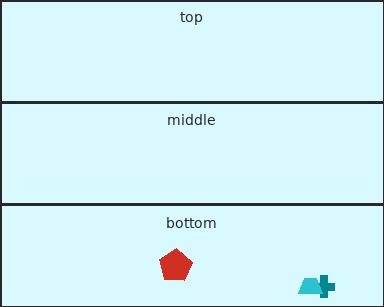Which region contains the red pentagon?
The bottom region.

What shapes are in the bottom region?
The teal cross, the red pentagon, the cyan trapezoid.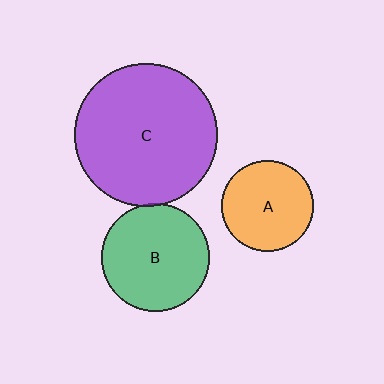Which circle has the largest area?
Circle C (purple).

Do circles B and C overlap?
Yes.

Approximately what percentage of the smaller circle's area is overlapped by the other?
Approximately 5%.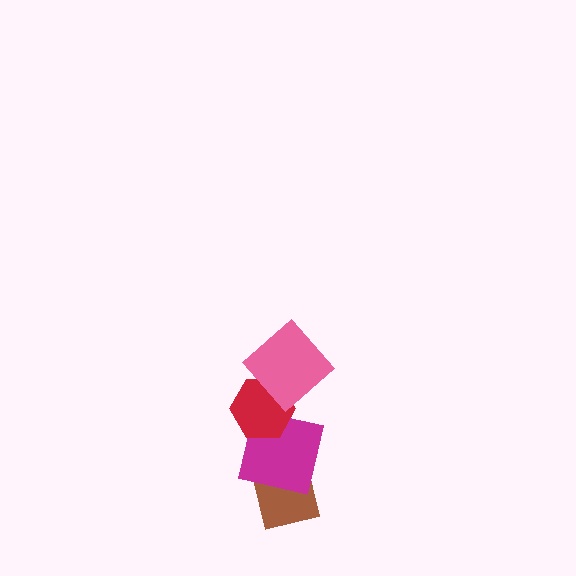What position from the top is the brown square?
The brown square is 4th from the top.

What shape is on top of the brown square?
The magenta square is on top of the brown square.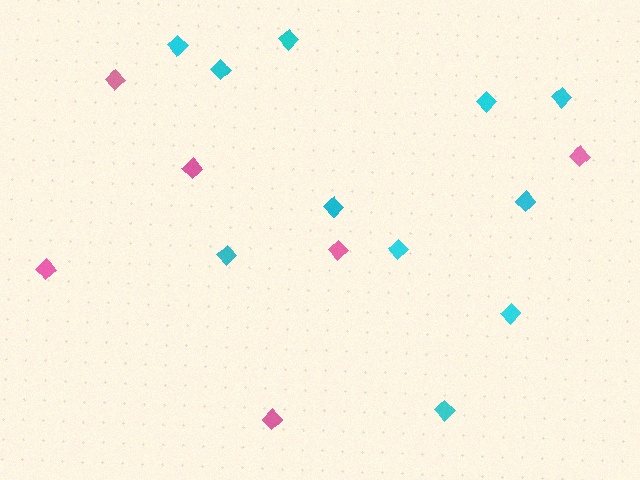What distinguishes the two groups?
There are 2 groups: one group of pink diamonds (6) and one group of cyan diamonds (11).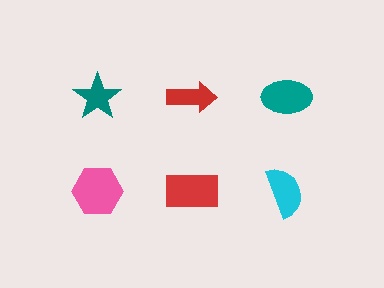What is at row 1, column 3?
A teal ellipse.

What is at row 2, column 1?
A pink hexagon.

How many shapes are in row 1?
3 shapes.